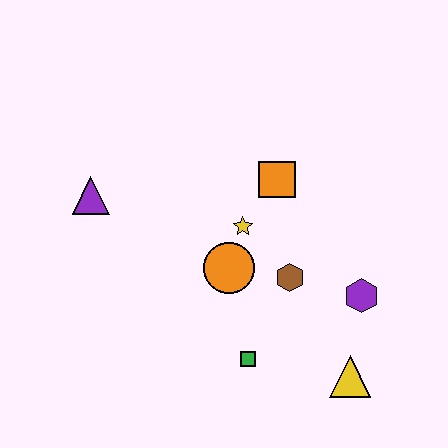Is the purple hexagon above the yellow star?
No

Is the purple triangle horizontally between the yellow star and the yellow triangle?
No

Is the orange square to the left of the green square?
No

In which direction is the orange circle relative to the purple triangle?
The orange circle is to the right of the purple triangle.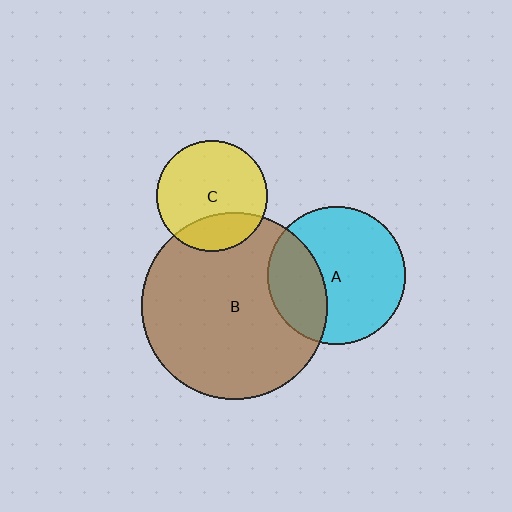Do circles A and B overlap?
Yes.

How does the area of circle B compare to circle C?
Approximately 2.8 times.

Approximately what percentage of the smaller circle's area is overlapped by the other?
Approximately 30%.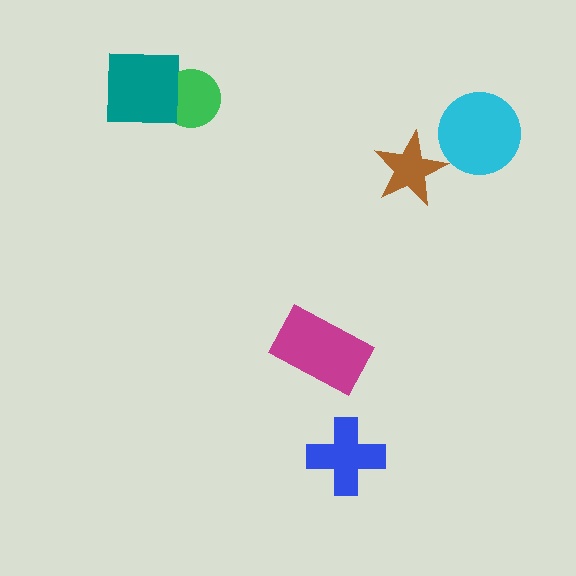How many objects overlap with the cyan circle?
0 objects overlap with the cyan circle.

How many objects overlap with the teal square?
1 object overlaps with the teal square.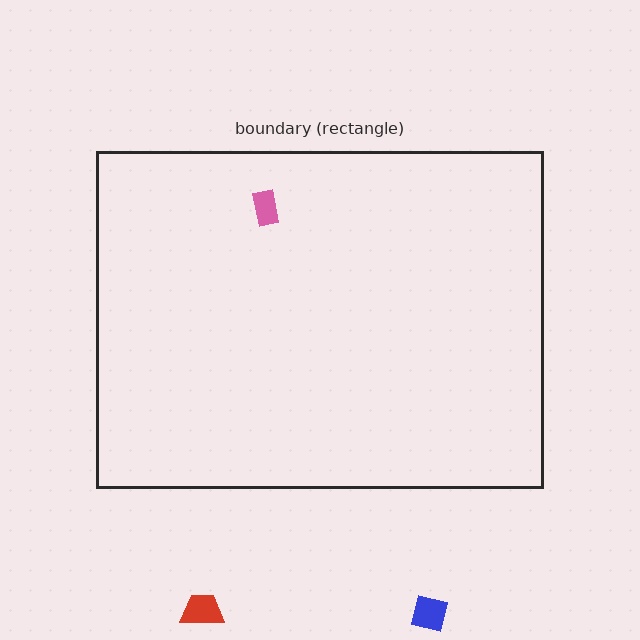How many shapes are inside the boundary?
1 inside, 2 outside.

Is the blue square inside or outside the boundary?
Outside.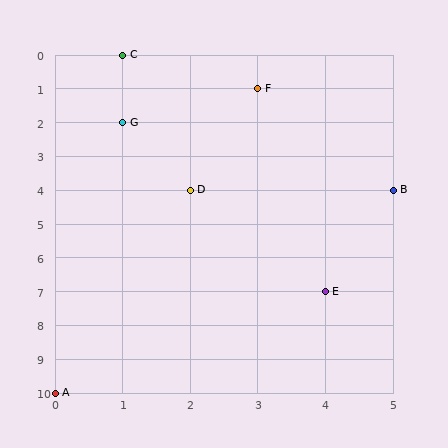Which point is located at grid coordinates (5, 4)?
Point B is at (5, 4).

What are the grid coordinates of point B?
Point B is at grid coordinates (5, 4).